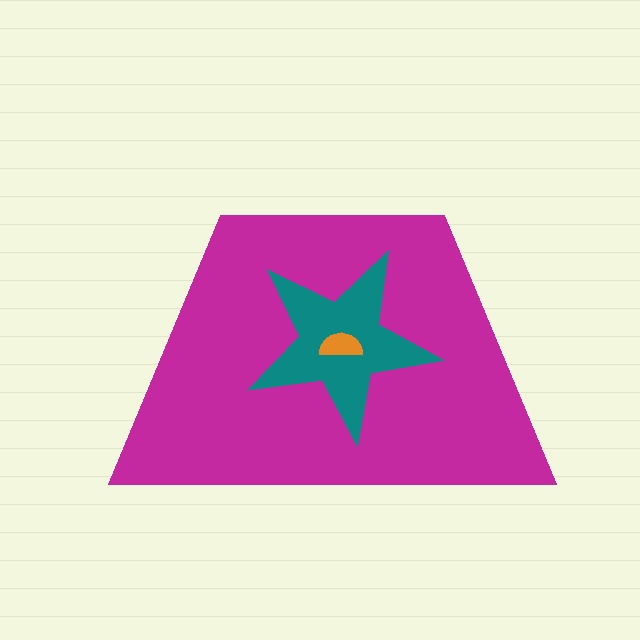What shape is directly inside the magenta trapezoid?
The teal star.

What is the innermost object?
The orange semicircle.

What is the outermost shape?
The magenta trapezoid.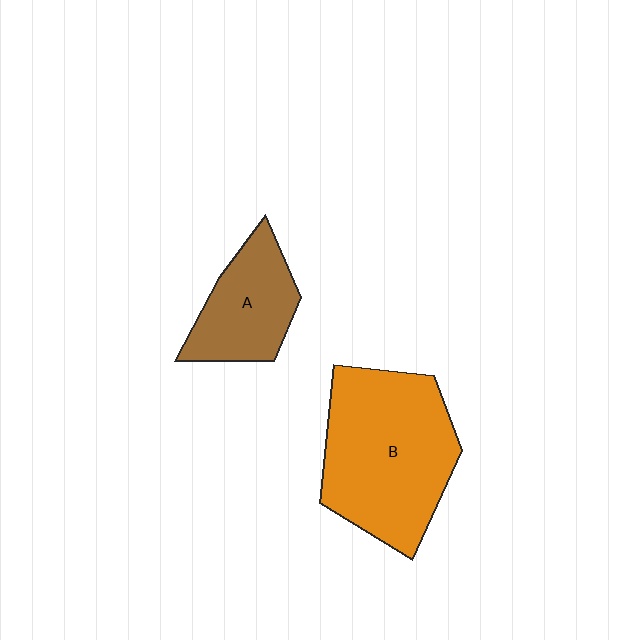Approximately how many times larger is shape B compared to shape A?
Approximately 2.0 times.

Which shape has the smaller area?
Shape A (brown).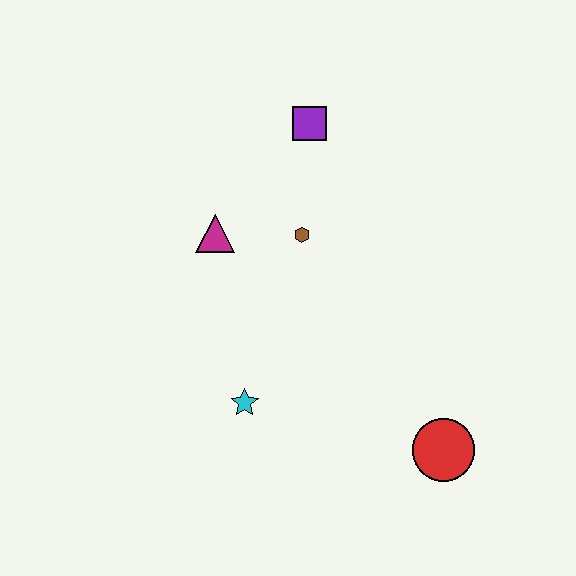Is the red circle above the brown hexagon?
No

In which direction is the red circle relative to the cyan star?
The red circle is to the right of the cyan star.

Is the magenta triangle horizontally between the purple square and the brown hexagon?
No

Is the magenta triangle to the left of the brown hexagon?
Yes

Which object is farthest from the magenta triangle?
The red circle is farthest from the magenta triangle.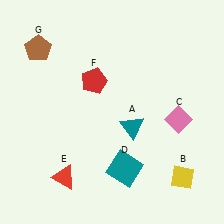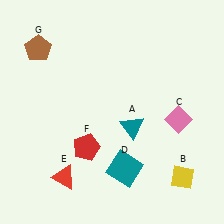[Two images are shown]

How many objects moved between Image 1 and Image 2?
1 object moved between the two images.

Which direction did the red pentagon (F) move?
The red pentagon (F) moved down.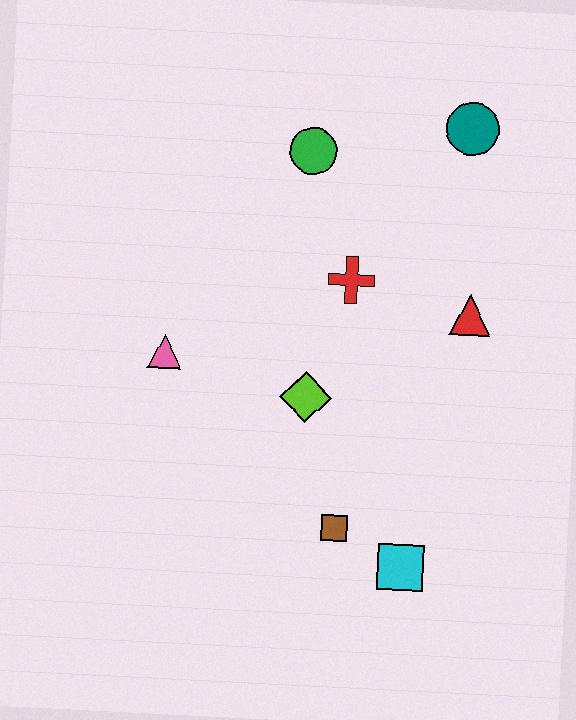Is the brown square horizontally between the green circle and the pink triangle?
No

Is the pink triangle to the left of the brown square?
Yes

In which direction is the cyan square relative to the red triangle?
The cyan square is below the red triangle.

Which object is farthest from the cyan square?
The teal circle is farthest from the cyan square.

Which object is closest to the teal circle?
The green circle is closest to the teal circle.